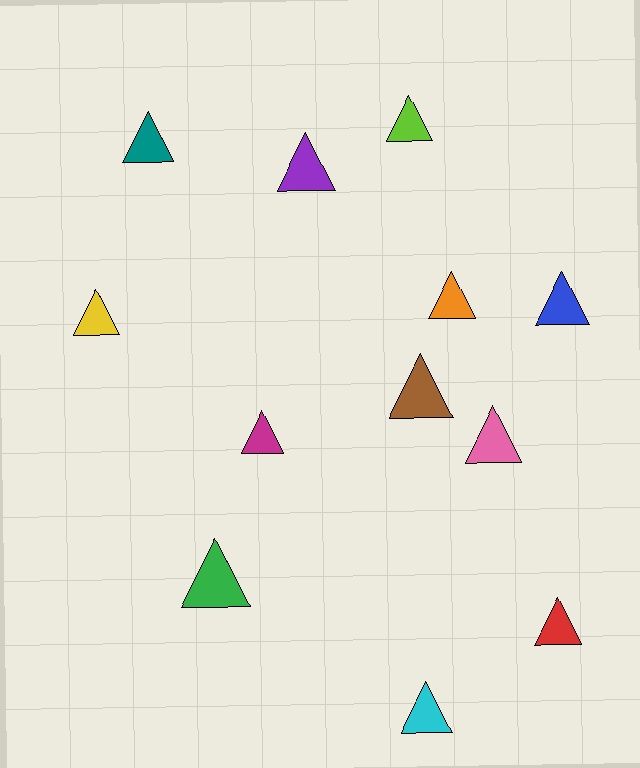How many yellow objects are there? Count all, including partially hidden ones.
There is 1 yellow object.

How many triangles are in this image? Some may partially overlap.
There are 12 triangles.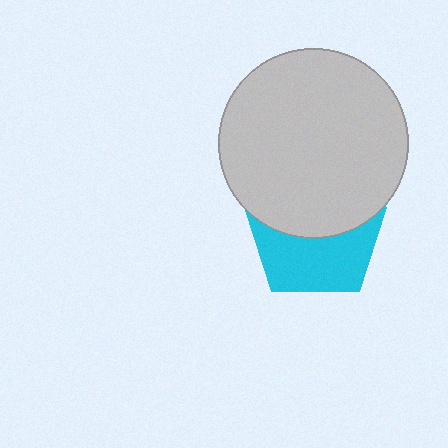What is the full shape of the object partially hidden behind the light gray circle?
The partially hidden object is a cyan pentagon.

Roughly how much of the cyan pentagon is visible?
About half of it is visible (roughly 50%).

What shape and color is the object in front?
The object in front is a light gray circle.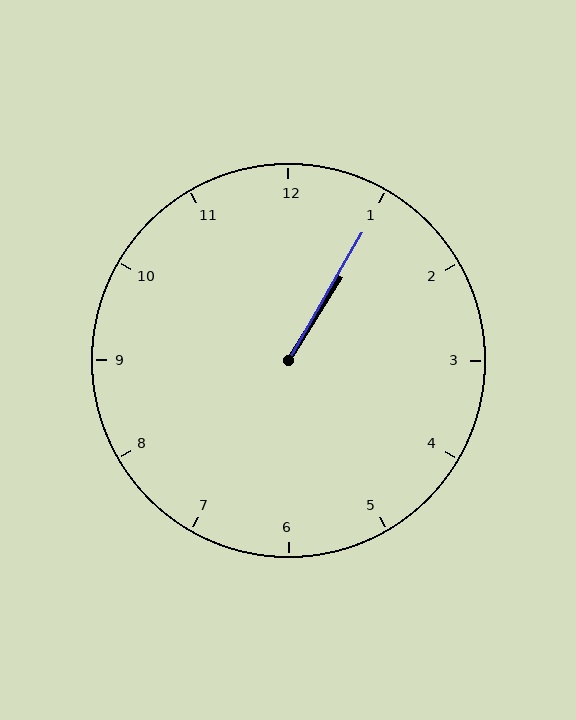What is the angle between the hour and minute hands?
Approximately 2 degrees.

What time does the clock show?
1:05.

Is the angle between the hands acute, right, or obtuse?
It is acute.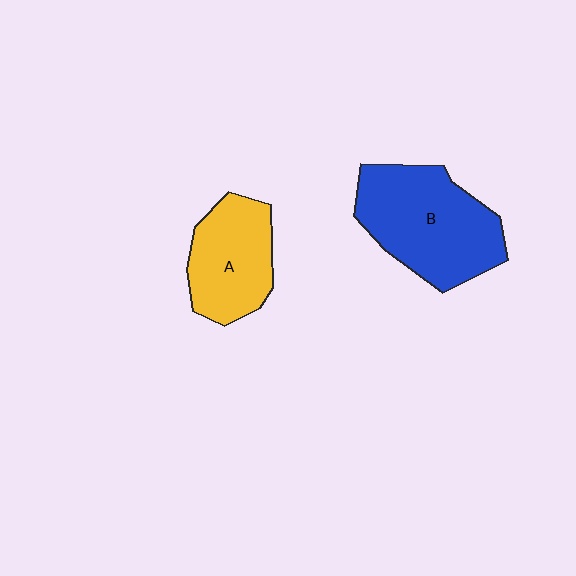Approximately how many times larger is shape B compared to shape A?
Approximately 1.5 times.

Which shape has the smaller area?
Shape A (yellow).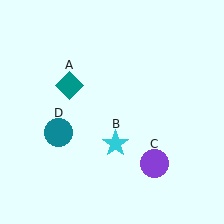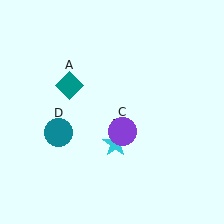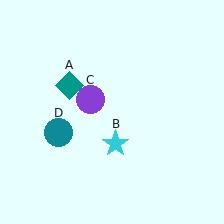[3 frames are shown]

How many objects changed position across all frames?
1 object changed position: purple circle (object C).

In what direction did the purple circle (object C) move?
The purple circle (object C) moved up and to the left.